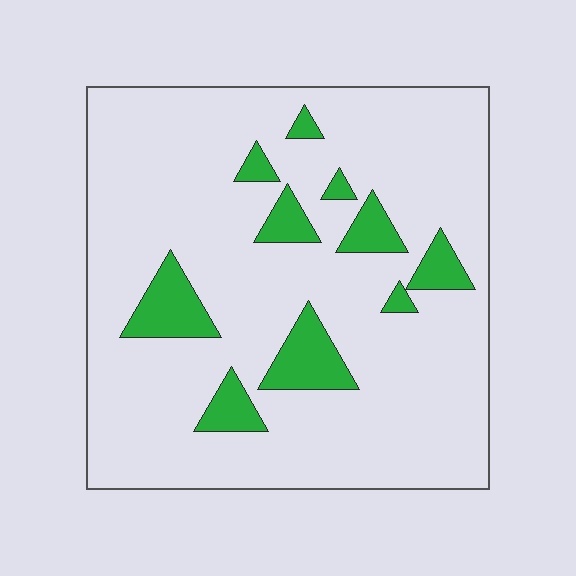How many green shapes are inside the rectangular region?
10.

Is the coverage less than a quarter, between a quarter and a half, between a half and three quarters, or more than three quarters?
Less than a quarter.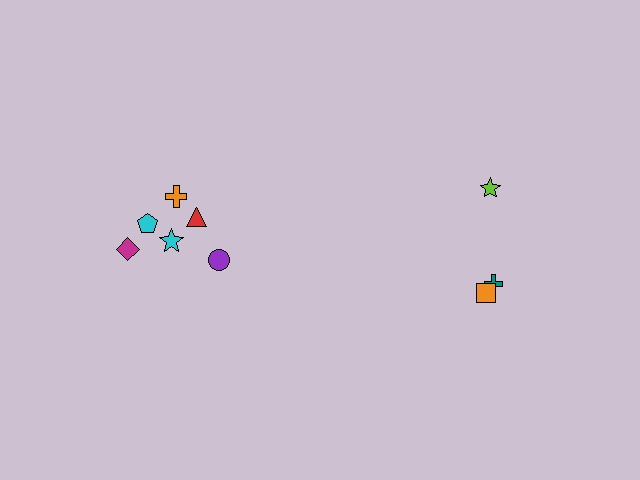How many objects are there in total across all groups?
There are 9 objects.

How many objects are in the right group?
There are 3 objects.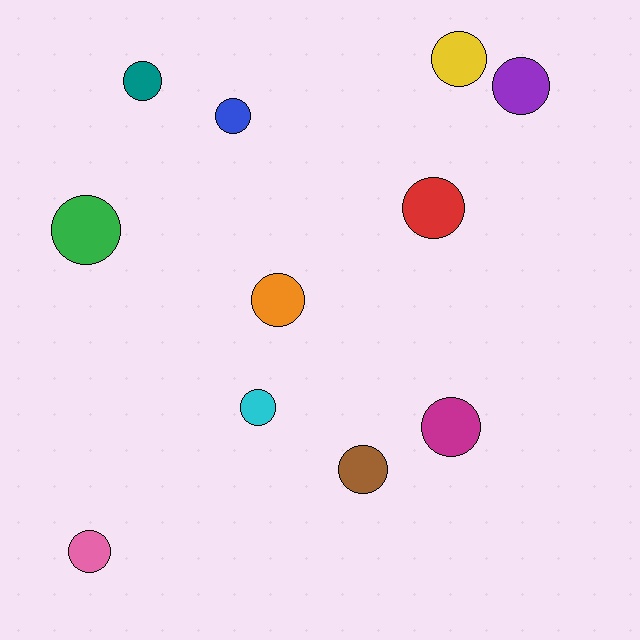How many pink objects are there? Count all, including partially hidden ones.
There is 1 pink object.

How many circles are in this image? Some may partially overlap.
There are 11 circles.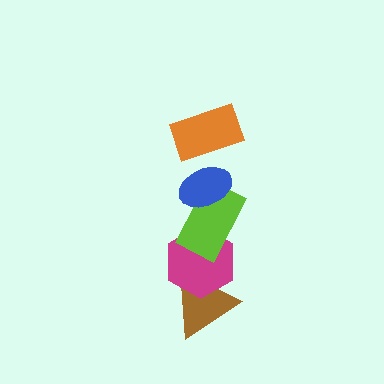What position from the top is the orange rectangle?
The orange rectangle is 1st from the top.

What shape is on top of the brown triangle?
The magenta hexagon is on top of the brown triangle.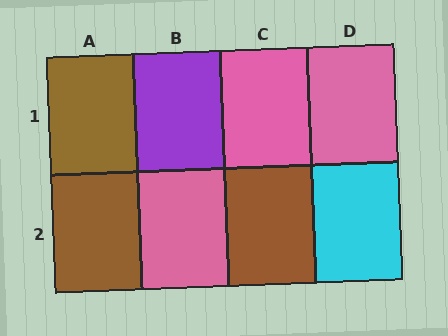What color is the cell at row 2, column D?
Cyan.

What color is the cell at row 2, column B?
Pink.